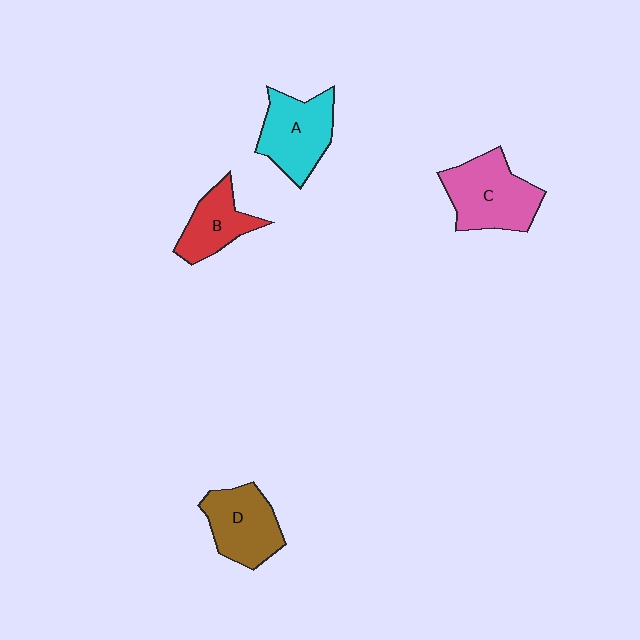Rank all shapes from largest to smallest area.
From largest to smallest: C (pink), A (cyan), D (brown), B (red).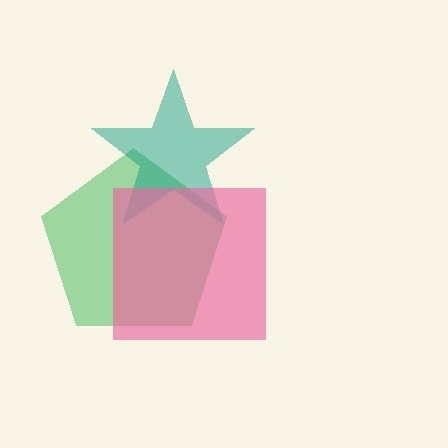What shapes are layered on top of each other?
The layered shapes are: a green pentagon, a teal star, a pink square.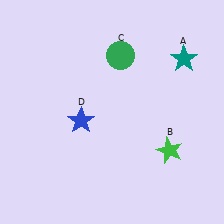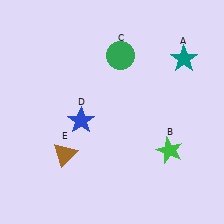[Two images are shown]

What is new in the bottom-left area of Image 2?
A brown triangle (E) was added in the bottom-left area of Image 2.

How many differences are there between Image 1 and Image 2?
There is 1 difference between the two images.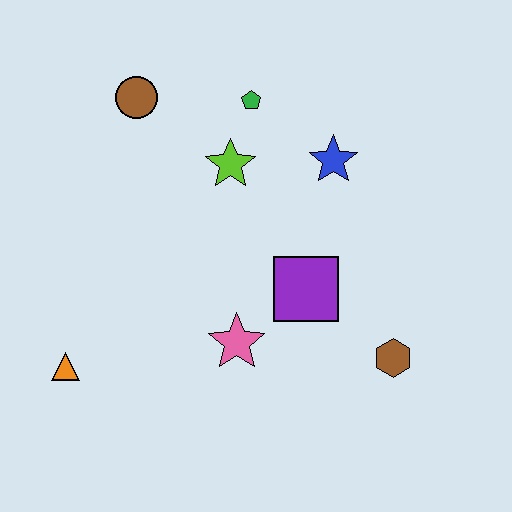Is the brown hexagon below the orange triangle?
No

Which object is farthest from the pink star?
The brown circle is farthest from the pink star.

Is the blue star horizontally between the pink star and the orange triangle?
No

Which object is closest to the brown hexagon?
The purple square is closest to the brown hexagon.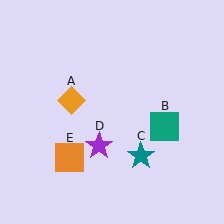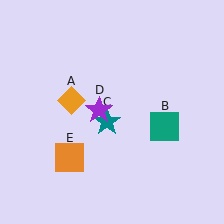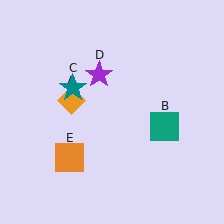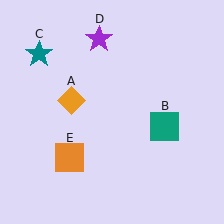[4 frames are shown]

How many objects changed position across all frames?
2 objects changed position: teal star (object C), purple star (object D).